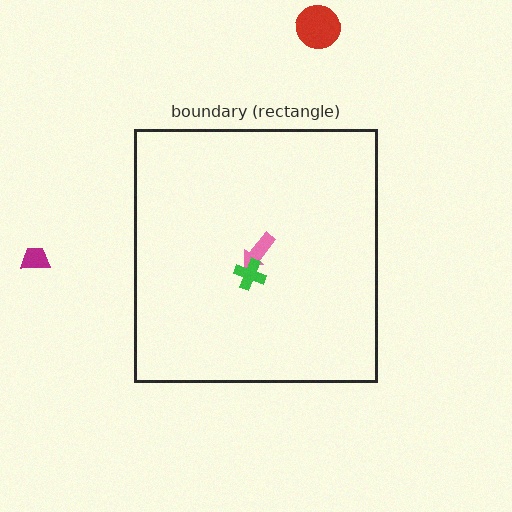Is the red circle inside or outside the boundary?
Outside.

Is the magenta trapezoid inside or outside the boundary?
Outside.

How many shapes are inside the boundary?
2 inside, 2 outside.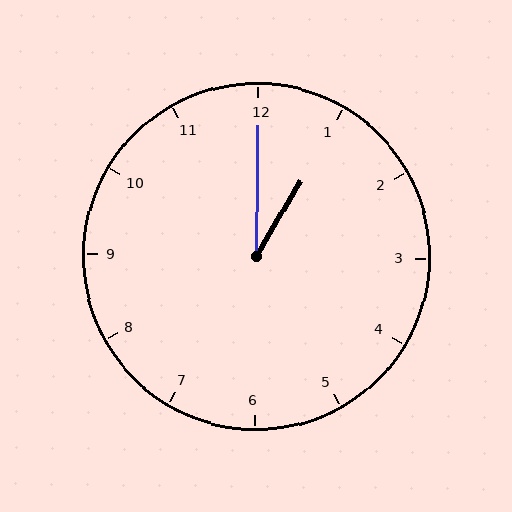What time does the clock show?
1:00.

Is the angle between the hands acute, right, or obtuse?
It is acute.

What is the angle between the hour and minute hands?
Approximately 30 degrees.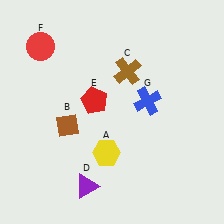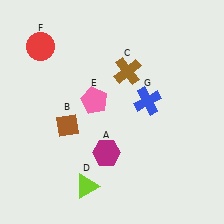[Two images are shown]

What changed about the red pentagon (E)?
In Image 1, E is red. In Image 2, it changed to pink.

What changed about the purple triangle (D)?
In Image 1, D is purple. In Image 2, it changed to lime.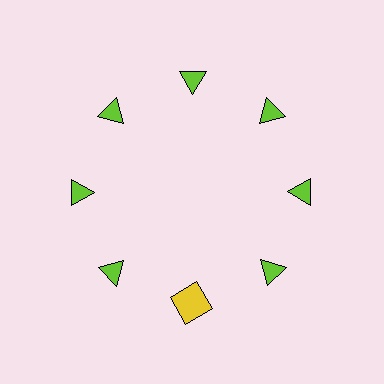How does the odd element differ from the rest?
It differs in both color (yellow instead of lime) and shape (square instead of triangle).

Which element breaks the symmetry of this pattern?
The yellow square at roughly the 6 o'clock position breaks the symmetry. All other shapes are lime triangles.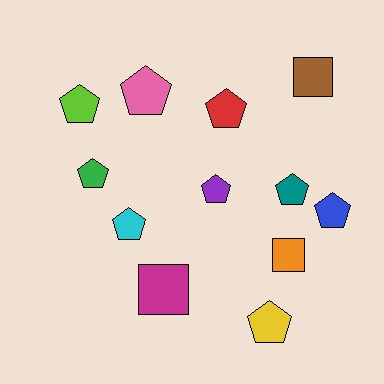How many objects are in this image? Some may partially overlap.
There are 12 objects.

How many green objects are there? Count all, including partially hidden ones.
There is 1 green object.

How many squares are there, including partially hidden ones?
There are 3 squares.